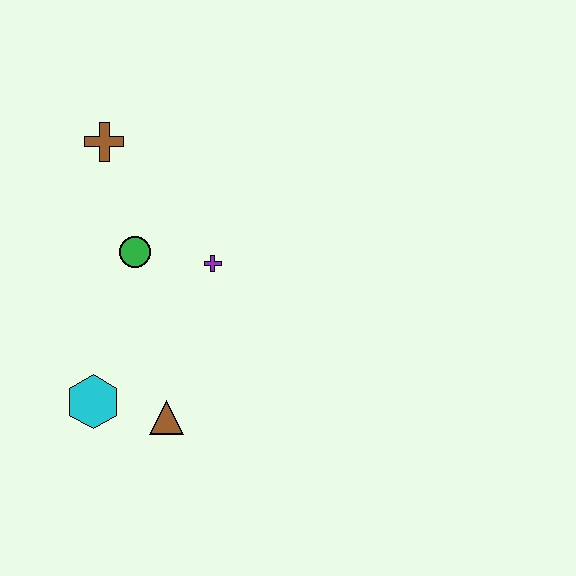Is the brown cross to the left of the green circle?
Yes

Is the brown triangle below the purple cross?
Yes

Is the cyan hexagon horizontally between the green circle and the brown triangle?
No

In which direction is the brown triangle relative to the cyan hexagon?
The brown triangle is to the right of the cyan hexagon.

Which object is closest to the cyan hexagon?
The brown triangle is closest to the cyan hexagon.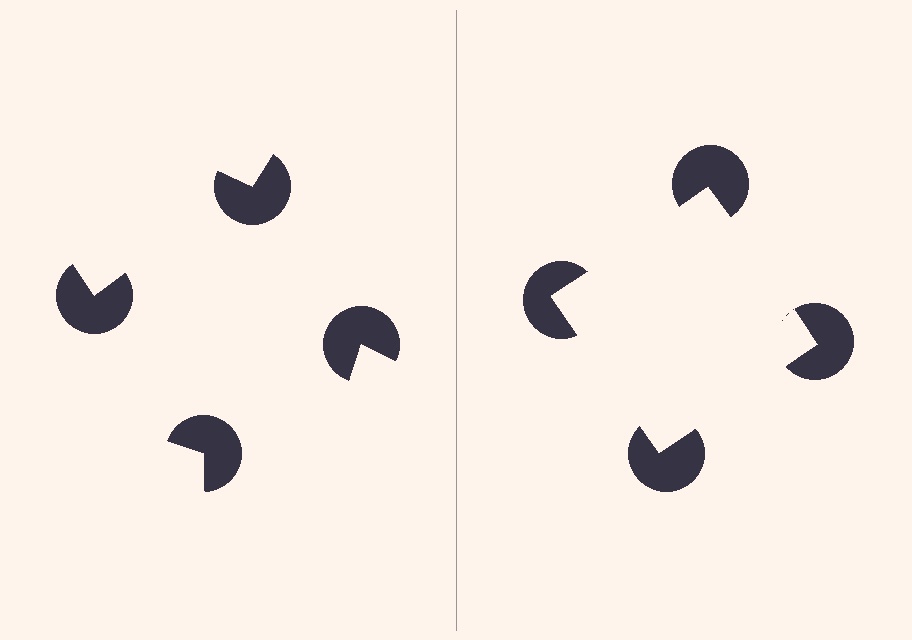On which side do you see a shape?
An illusory square appears on the right side. On the left side the wedge cuts are rotated, so no coherent shape forms.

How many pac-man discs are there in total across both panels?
8 — 4 on each side.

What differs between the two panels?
The pac-man discs are positioned identically on both sides; only the wedge orientations differ. On the right they align to a square; on the left they are misaligned.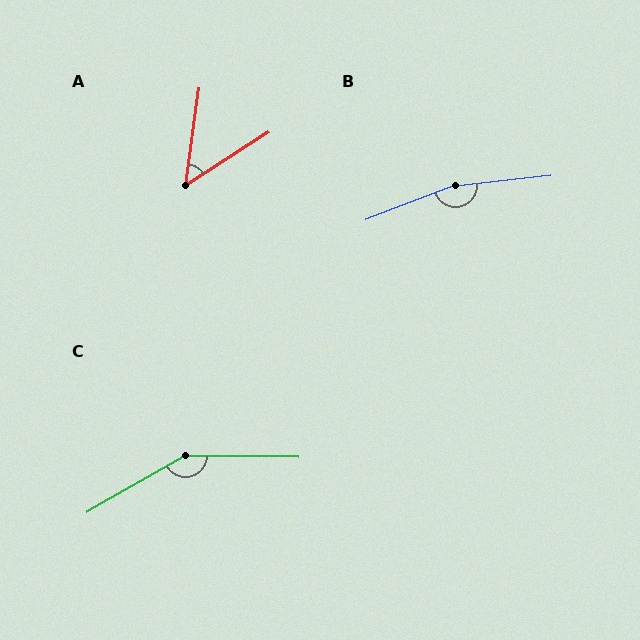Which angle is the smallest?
A, at approximately 50 degrees.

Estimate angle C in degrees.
Approximately 150 degrees.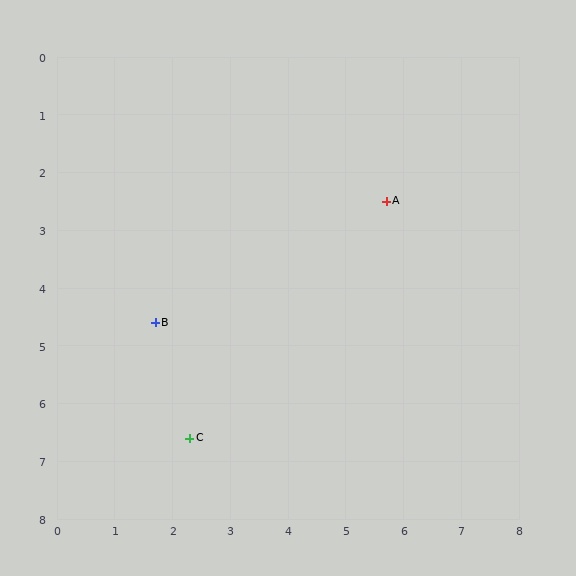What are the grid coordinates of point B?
Point B is at approximately (1.7, 4.6).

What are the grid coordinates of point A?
Point A is at approximately (5.7, 2.5).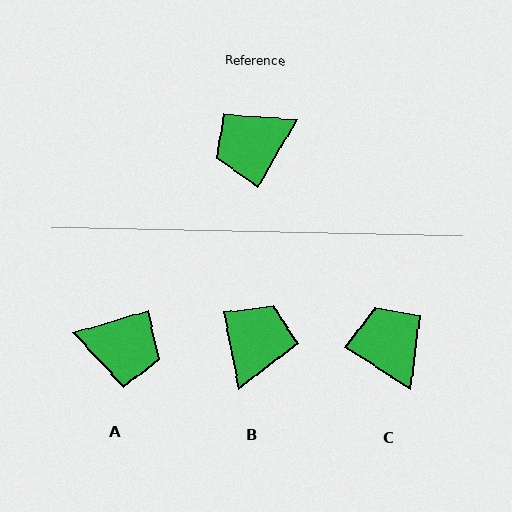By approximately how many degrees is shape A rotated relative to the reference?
Approximately 137 degrees counter-clockwise.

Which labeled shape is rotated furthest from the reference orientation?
B, about 139 degrees away.